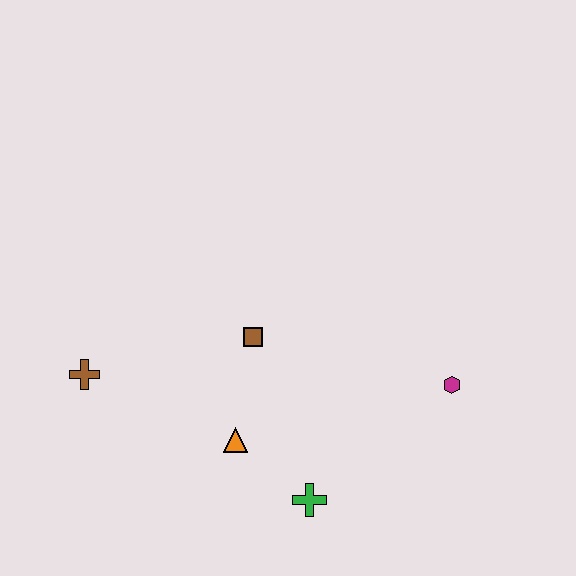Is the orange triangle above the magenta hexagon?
No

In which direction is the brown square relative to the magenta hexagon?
The brown square is to the left of the magenta hexagon.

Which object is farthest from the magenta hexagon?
The brown cross is farthest from the magenta hexagon.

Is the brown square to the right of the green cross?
No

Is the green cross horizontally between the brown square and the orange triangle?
No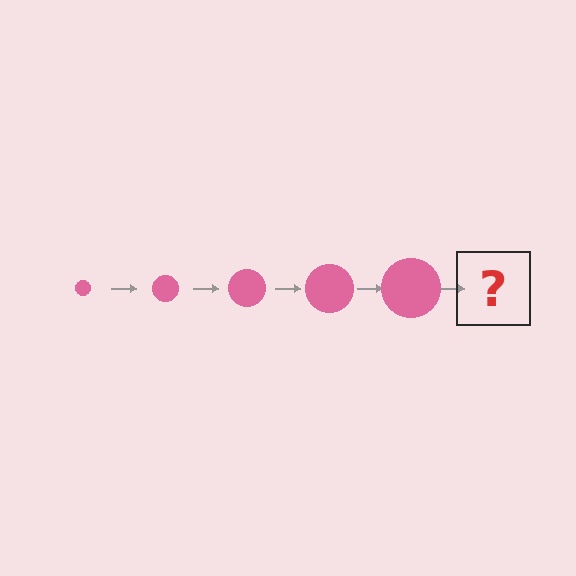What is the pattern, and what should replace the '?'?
The pattern is that the circle gets progressively larger each step. The '?' should be a pink circle, larger than the previous one.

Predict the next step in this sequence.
The next step is a pink circle, larger than the previous one.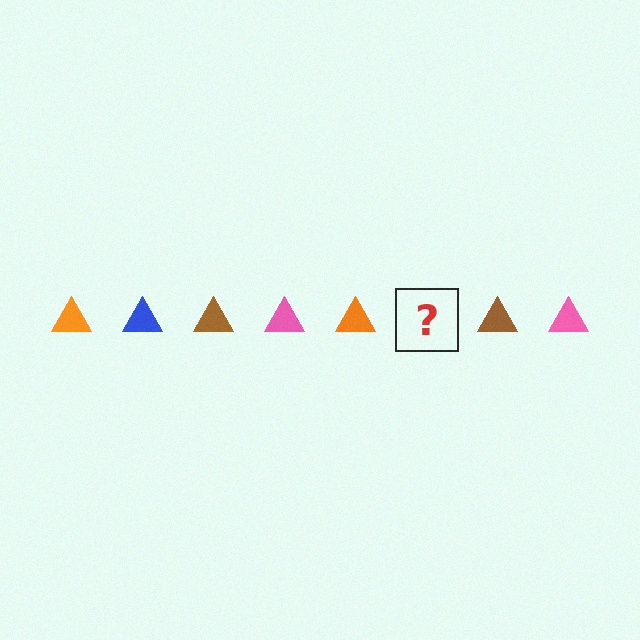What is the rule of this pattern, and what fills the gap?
The rule is that the pattern cycles through orange, blue, brown, pink triangles. The gap should be filled with a blue triangle.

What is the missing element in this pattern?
The missing element is a blue triangle.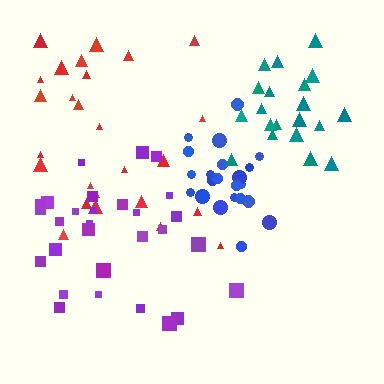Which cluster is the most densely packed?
Blue.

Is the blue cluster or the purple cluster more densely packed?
Blue.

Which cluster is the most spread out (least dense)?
Red.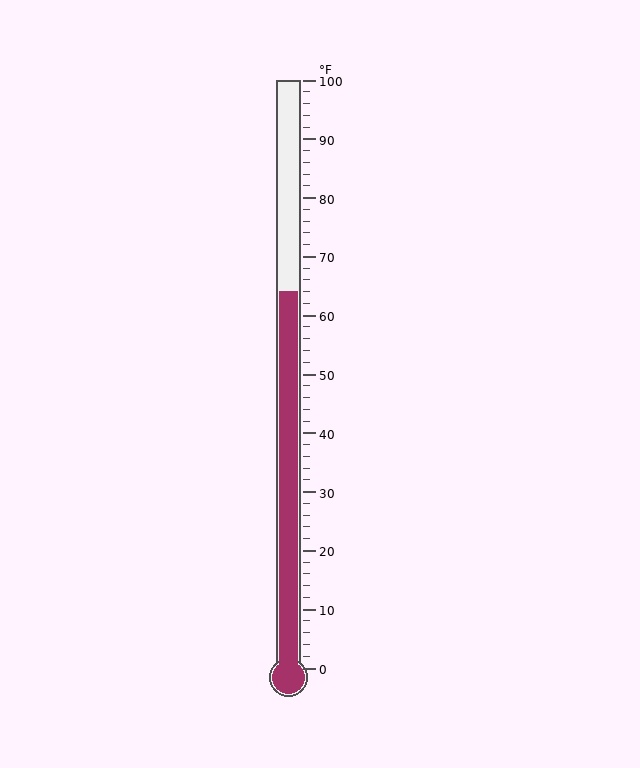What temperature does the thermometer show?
The thermometer shows approximately 64°F.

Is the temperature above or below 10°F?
The temperature is above 10°F.